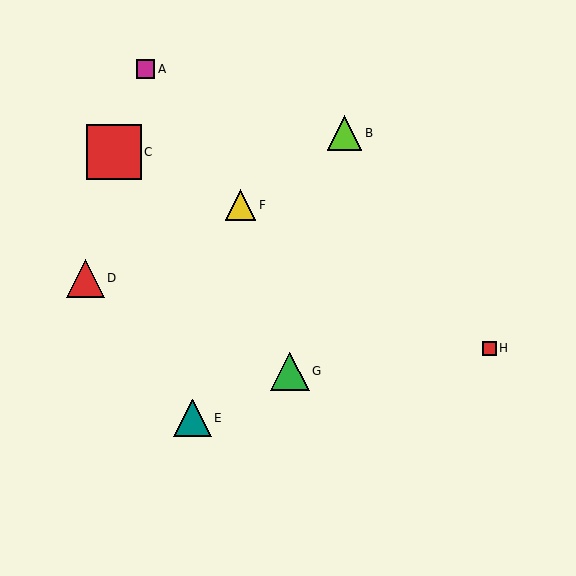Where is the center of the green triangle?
The center of the green triangle is at (290, 371).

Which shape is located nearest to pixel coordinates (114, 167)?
The red square (labeled C) at (114, 152) is nearest to that location.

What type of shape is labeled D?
Shape D is a red triangle.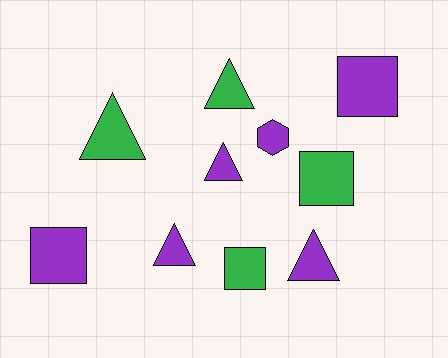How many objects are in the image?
There are 10 objects.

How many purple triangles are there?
There are 3 purple triangles.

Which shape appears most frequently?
Triangle, with 5 objects.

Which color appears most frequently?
Purple, with 6 objects.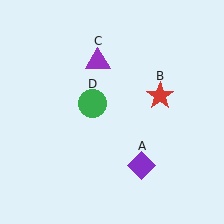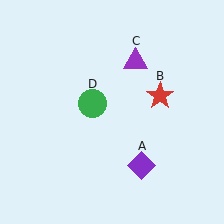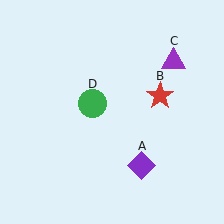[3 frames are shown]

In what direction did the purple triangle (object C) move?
The purple triangle (object C) moved right.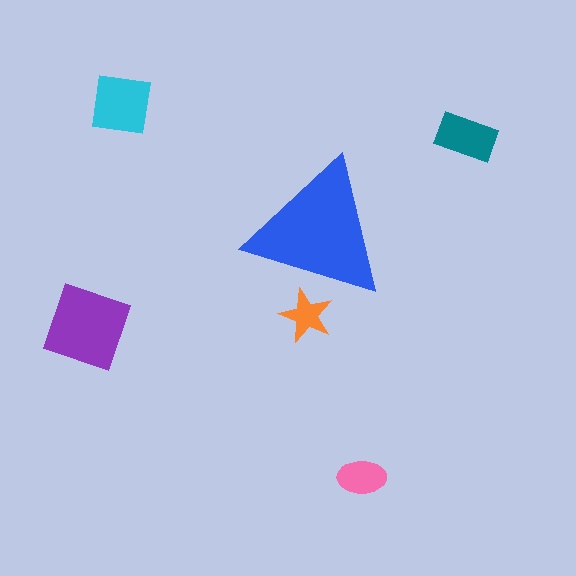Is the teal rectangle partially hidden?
No, the teal rectangle is fully visible.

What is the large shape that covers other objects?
A blue triangle.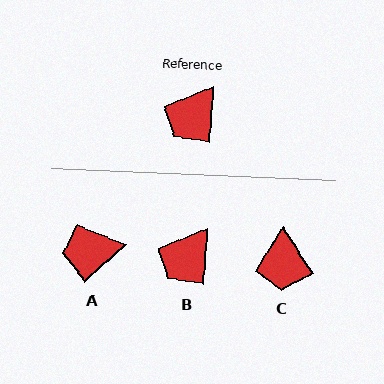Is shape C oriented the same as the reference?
No, it is off by about 37 degrees.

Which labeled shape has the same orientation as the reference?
B.